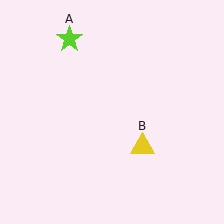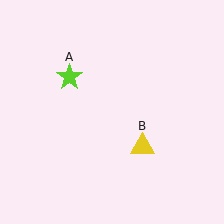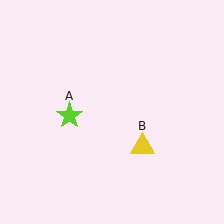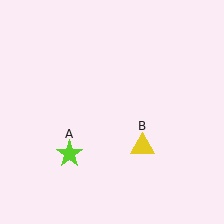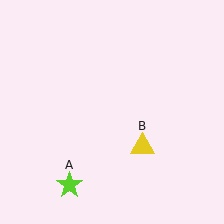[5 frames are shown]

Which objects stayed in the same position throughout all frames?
Yellow triangle (object B) remained stationary.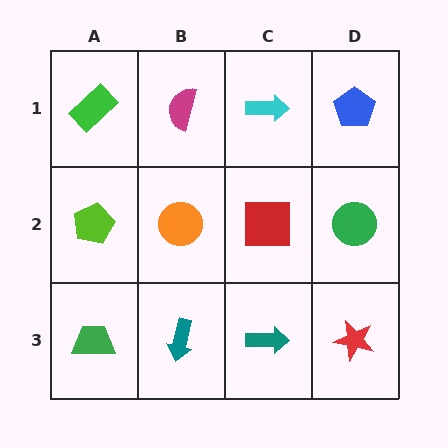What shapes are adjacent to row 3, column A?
A lime pentagon (row 2, column A), a teal arrow (row 3, column B).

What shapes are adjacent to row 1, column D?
A green circle (row 2, column D), a cyan arrow (row 1, column C).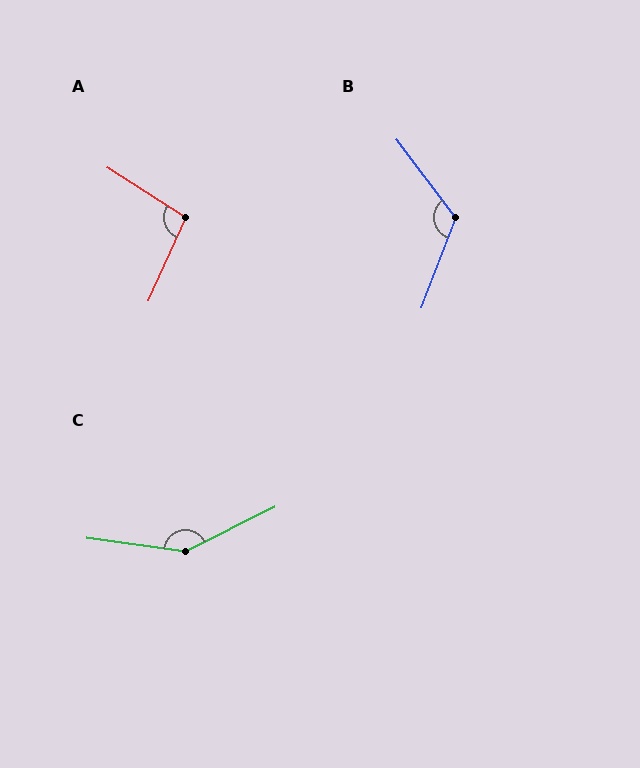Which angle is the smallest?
A, at approximately 99 degrees.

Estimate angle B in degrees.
Approximately 123 degrees.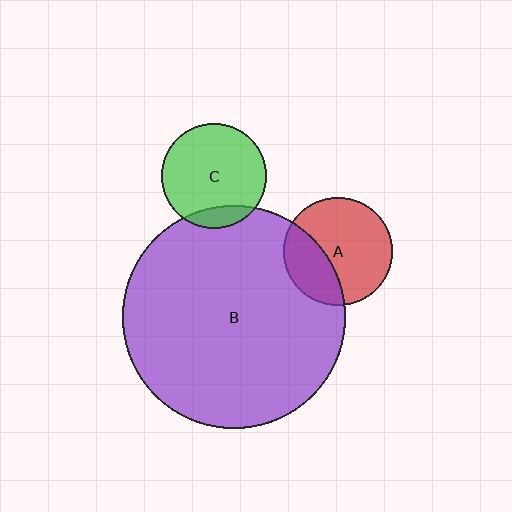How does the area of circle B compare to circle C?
Approximately 4.5 times.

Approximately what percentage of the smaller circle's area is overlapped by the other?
Approximately 30%.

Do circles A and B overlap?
Yes.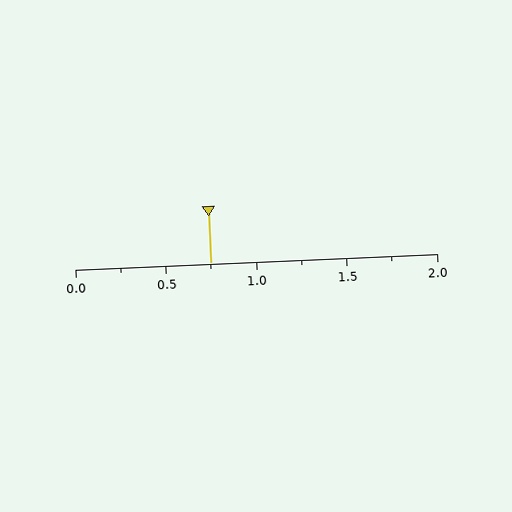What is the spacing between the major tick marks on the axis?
The major ticks are spaced 0.5 apart.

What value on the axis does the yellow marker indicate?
The marker indicates approximately 0.75.